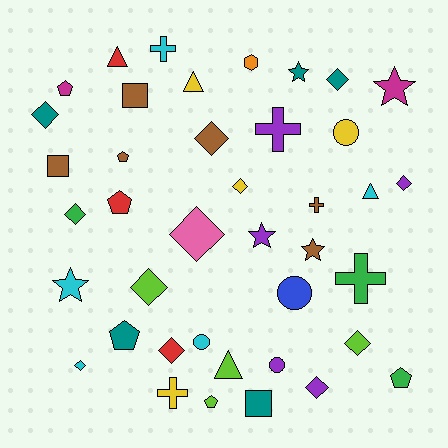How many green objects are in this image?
There are 3 green objects.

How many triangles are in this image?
There are 4 triangles.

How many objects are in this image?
There are 40 objects.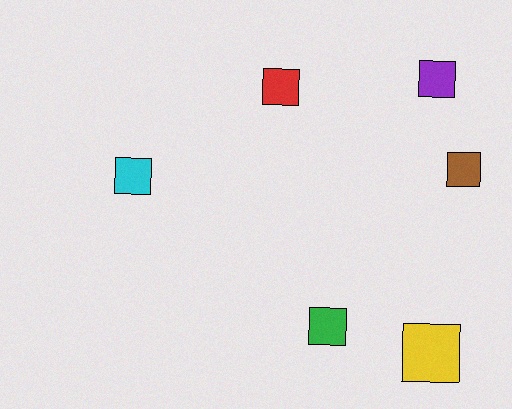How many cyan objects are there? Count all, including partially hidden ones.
There is 1 cyan object.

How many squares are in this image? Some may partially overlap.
There are 6 squares.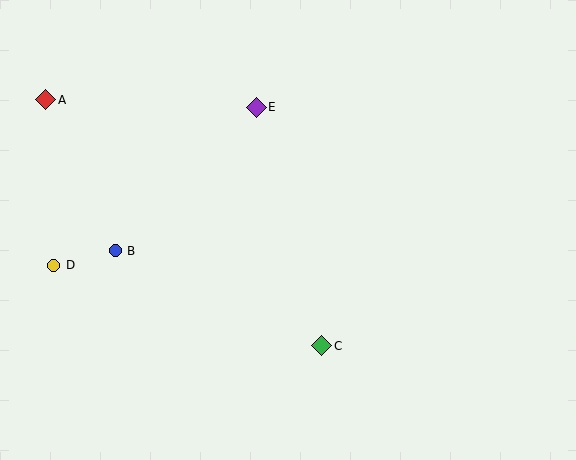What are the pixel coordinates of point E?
Point E is at (256, 107).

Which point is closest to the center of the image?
Point C at (322, 346) is closest to the center.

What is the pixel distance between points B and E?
The distance between B and E is 201 pixels.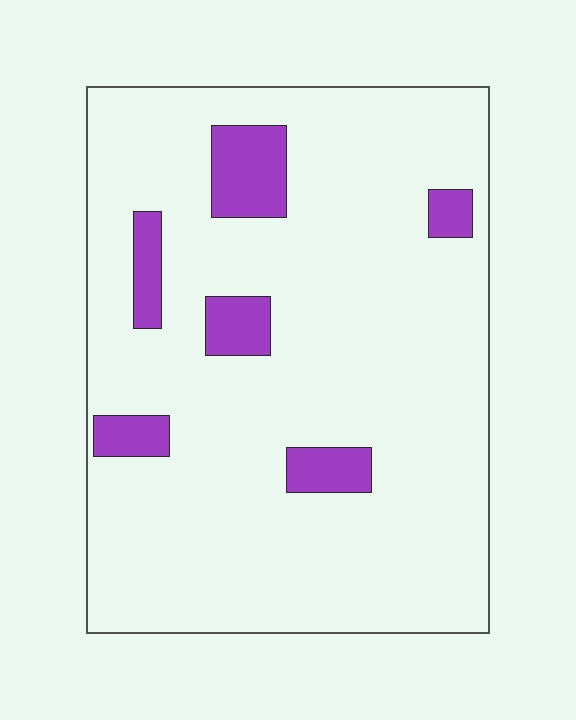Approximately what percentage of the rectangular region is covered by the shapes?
Approximately 10%.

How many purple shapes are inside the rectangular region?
6.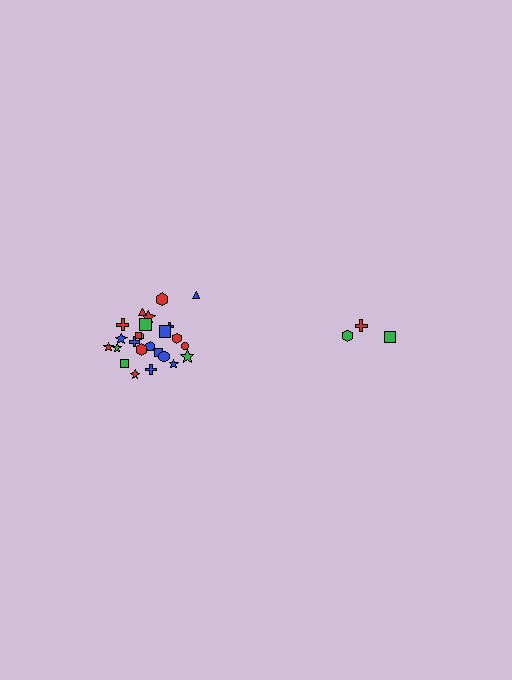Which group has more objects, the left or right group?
The left group.